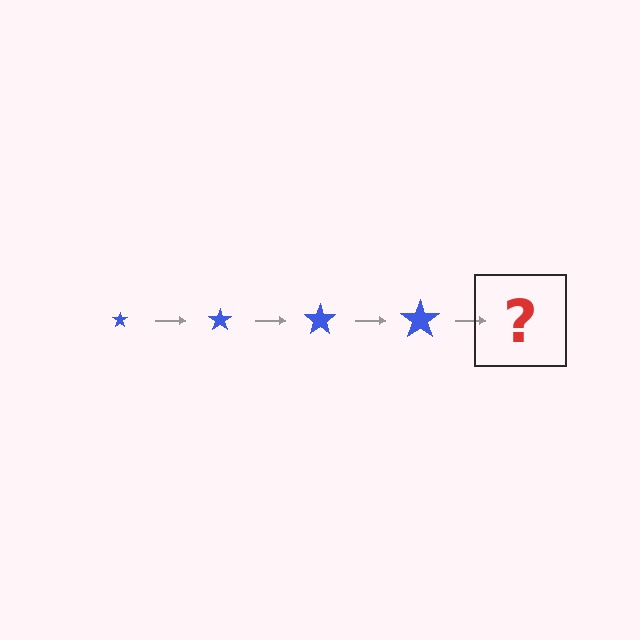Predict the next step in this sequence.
The next step is a blue star, larger than the previous one.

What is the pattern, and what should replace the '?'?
The pattern is that the star gets progressively larger each step. The '?' should be a blue star, larger than the previous one.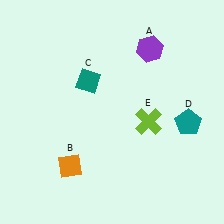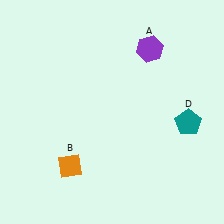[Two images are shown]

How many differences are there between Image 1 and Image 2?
There are 2 differences between the two images.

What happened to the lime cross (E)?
The lime cross (E) was removed in Image 2. It was in the bottom-right area of Image 1.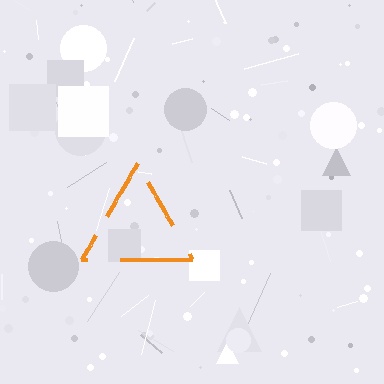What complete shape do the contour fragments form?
The contour fragments form a triangle.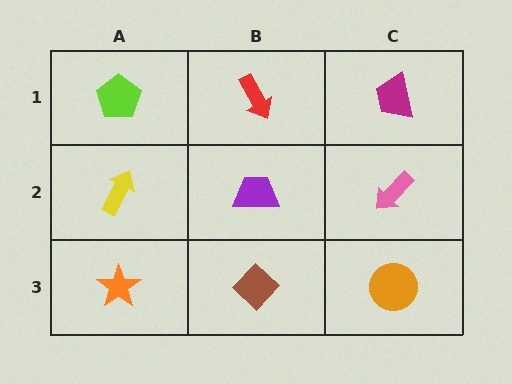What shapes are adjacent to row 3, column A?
A yellow arrow (row 2, column A), a brown diamond (row 3, column B).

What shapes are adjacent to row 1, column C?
A pink arrow (row 2, column C), a red arrow (row 1, column B).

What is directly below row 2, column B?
A brown diamond.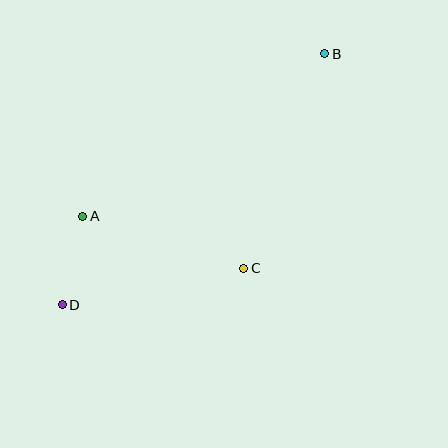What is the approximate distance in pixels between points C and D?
The distance between C and D is approximately 185 pixels.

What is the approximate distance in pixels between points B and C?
The distance between B and C is approximately 229 pixels.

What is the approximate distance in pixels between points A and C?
The distance between A and C is approximately 169 pixels.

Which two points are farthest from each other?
Points B and D are farthest from each other.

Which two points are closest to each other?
Points A and D are closest to each other.